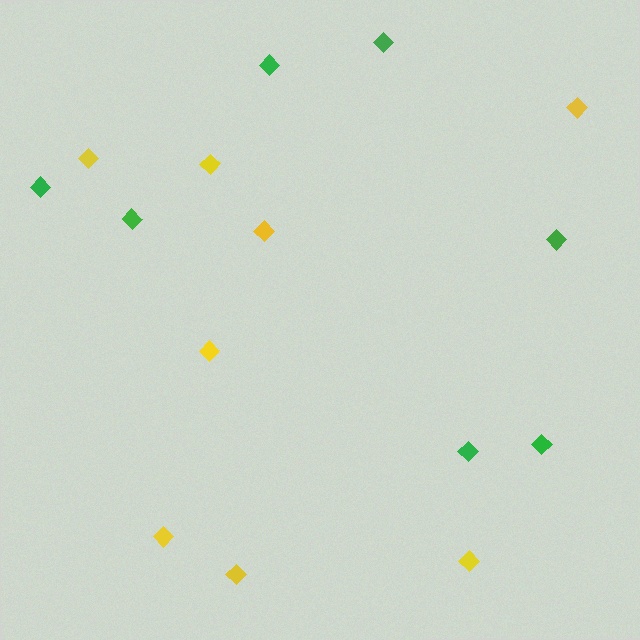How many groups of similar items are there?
There are 2 groups: one group of yellow diamonds (8) and one group of green diamonds (7).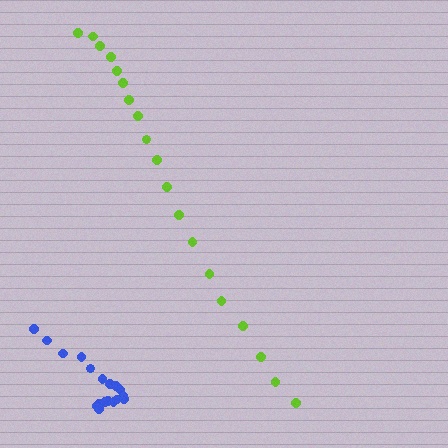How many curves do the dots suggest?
There are 2 distinct paths.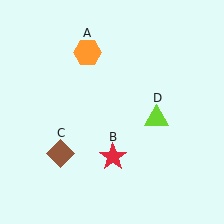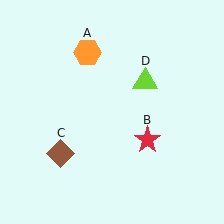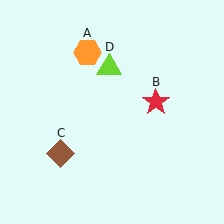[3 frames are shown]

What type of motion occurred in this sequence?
The red star (object B), lime triangle (object D) rotated counterclockwise around the center of the scene.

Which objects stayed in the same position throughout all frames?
Orange hexagon (object A) and brown diamond (object C) remained stationary.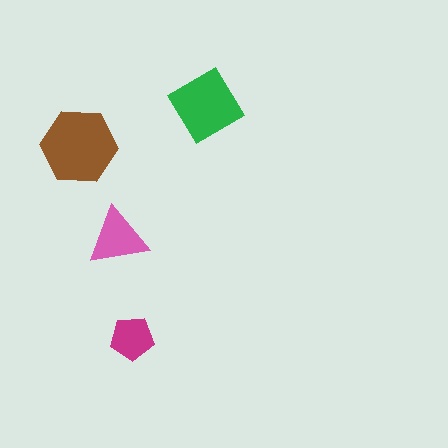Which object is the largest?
The brown hexagon.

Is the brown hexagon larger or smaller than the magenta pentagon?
Larger.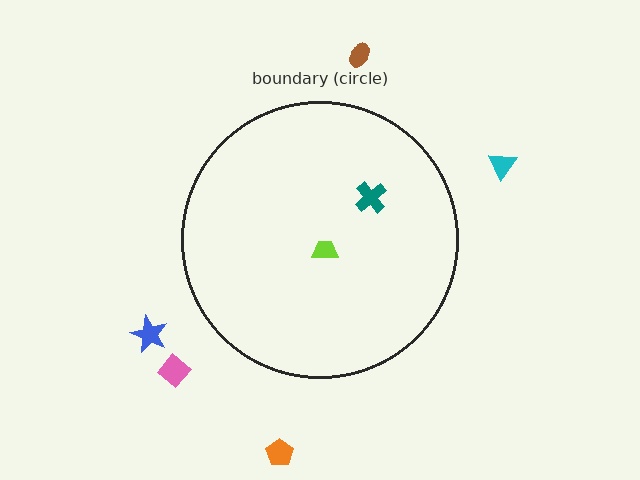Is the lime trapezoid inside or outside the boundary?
Inside.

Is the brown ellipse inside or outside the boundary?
Outside.